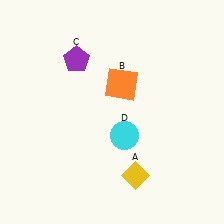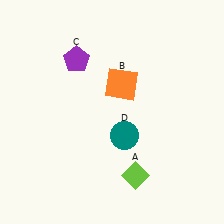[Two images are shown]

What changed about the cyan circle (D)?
In Image 1, D is cyan. In Image 2, it changed to teal.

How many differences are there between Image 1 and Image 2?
There are 2 differences between the two images.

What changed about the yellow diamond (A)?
In Image 1, A is yellow. In Image 2, it changed to lime.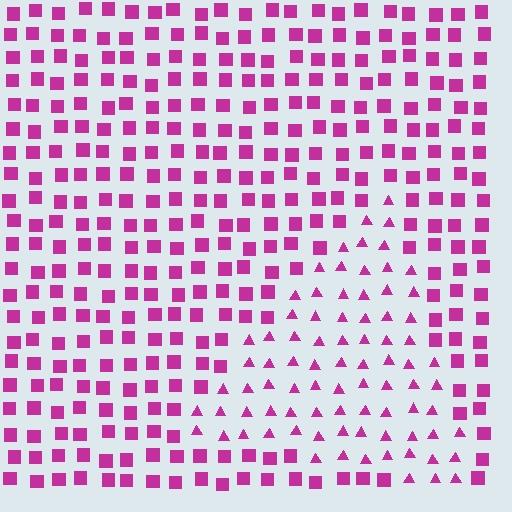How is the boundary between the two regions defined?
The boundary is defined by a change in element shape: triangles inside vs. squares outside. All elements share the same color and spacing.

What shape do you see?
I see a triangle.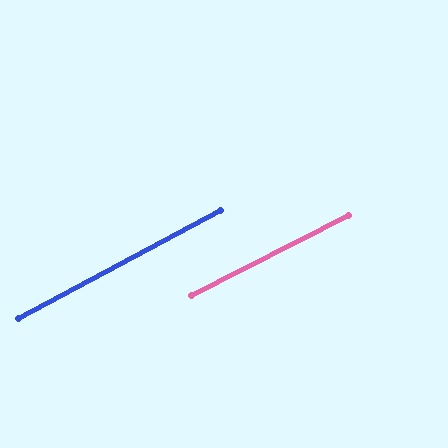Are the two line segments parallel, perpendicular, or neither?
Parallel — their directions differ by only 1.3°.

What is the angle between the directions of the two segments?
Approximately 1 degree.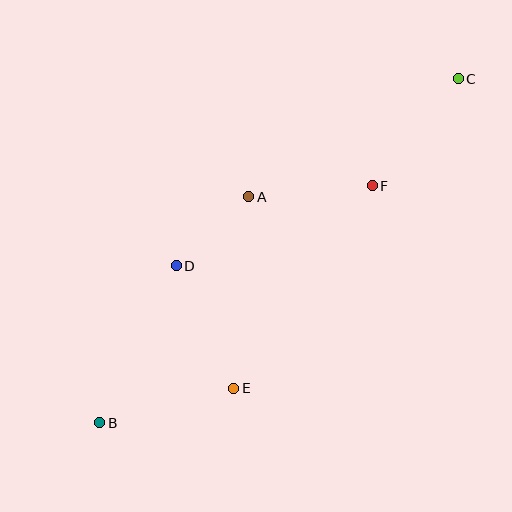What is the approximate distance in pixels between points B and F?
The distance between B and F is approximately 361 pixels.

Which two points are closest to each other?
Points A and D are closest to each other.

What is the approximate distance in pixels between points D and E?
The distance between D and E is approximately 135 pixels.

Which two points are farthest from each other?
Points B and C are farthest from each other.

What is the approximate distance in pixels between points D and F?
The distance between D and F is approximately 212 pixels.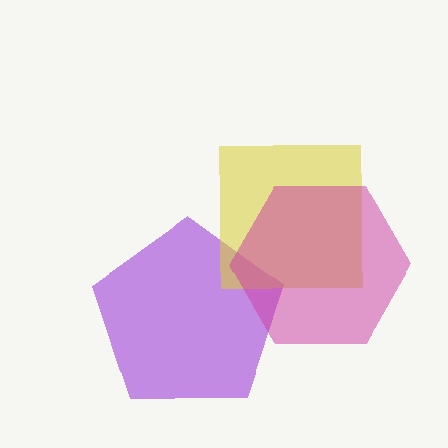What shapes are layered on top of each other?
The layered shapes are: a purple pentagon, a yellow square, a magenta hexagon.